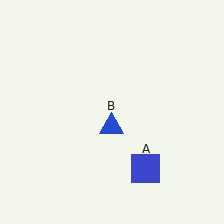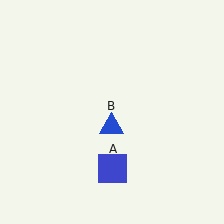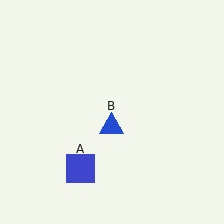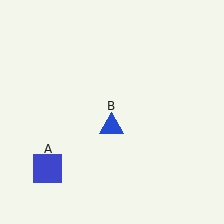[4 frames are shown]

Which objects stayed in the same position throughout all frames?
Blue triangle (object B) remained stationary.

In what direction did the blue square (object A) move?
The blue square (object A) moved left.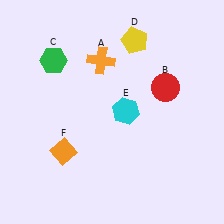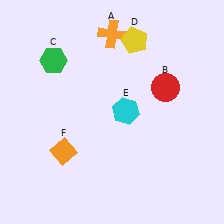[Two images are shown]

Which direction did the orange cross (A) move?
The orange cross (A) moved up.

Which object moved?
The orange cross (A) moved up.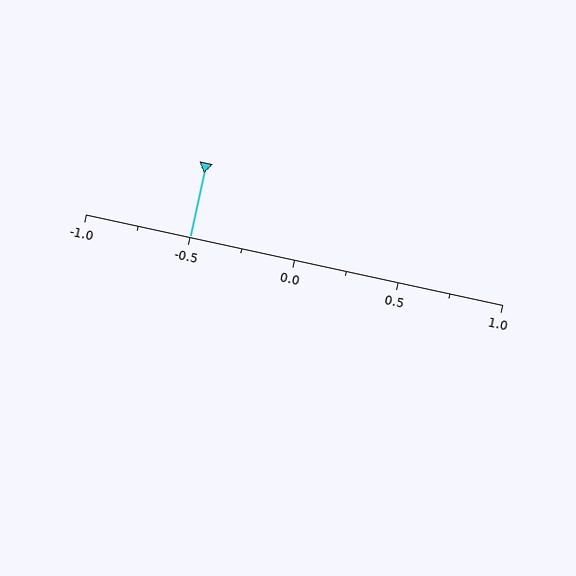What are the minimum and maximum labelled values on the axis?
The axis runs from -1.0 to 1.0.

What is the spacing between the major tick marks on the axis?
The major ticks are spaced 0.5 apart.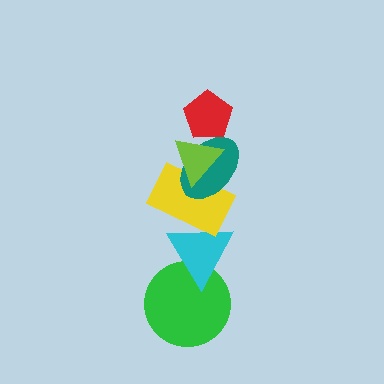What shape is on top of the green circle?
The cyan triangle is on top of the green circle.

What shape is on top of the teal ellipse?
The lime triangle is on top of the teal ellipse.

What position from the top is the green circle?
The green circle is 6th from the top.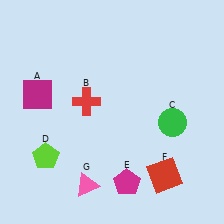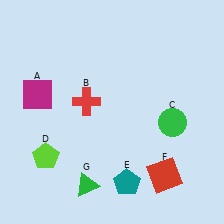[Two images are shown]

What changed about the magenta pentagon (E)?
In Image 1, E is magenta. In Image 2, it changed to teal.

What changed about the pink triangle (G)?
In Image 1, G is pink. In Image 2, it changed to green.